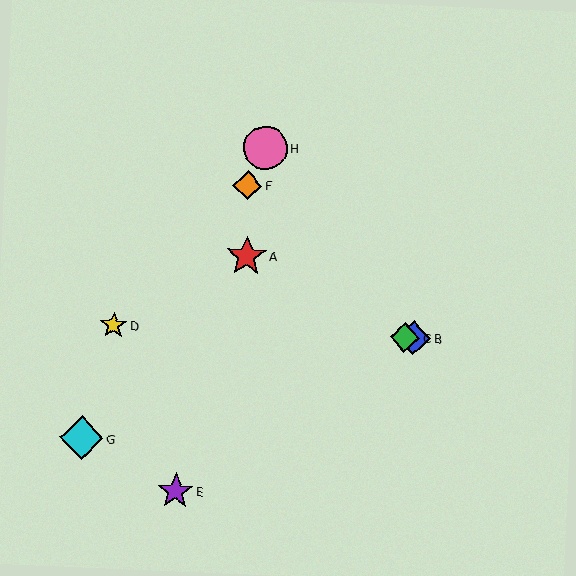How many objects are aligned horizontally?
3 objects (B, C, D) are aligned horizontally.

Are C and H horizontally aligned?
No, C is at y≈338 and H is at y≈148.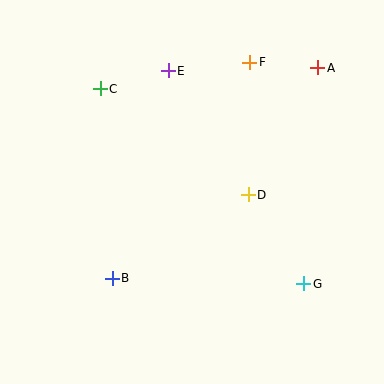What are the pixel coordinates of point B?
Point B is at (112, 278).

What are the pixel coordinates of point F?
Point F is at (250, 62).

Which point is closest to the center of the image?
Point D at (248, 195) is closest to the center.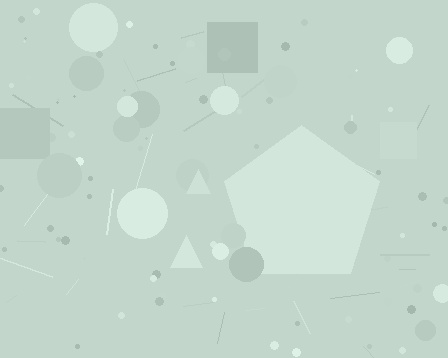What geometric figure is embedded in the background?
A pentagon is embedded in the background.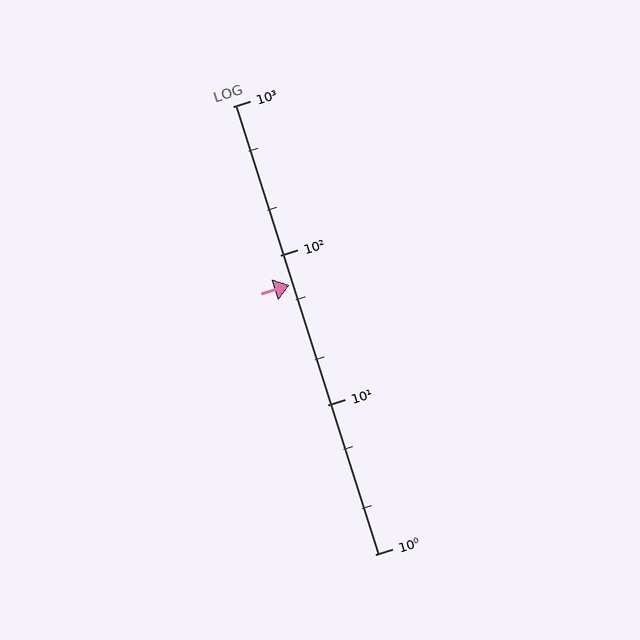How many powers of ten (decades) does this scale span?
The scale spans 3 decades, from 1 to 1000.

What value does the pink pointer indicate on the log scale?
The pointer indicates approximately 64.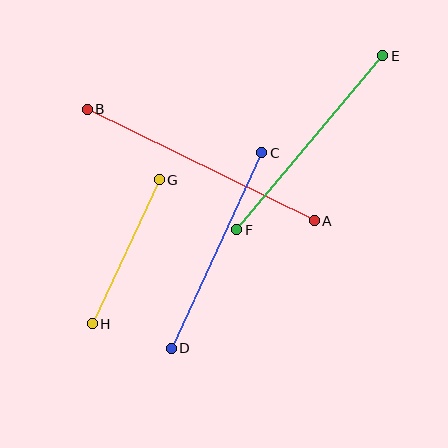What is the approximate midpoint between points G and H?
The midpoint is at approximately (126, 252) pixels.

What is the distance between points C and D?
The distance is approximately 215 pixels.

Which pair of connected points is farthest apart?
Points A and B are farthest apart.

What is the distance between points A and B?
The distance is approximately 253 pixels.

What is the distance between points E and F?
The distance is approximately 227 pixels.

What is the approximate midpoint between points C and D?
The midpoint is at approximately (216, 251) pixels.